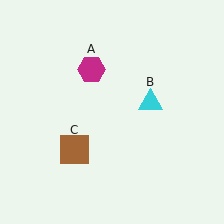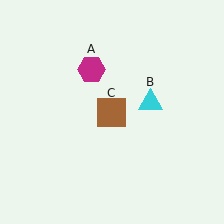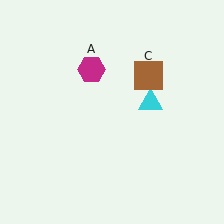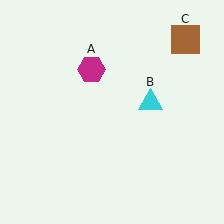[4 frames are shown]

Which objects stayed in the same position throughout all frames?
Magenta hexagon (object A) and cyan triangle (object B) remained stationary.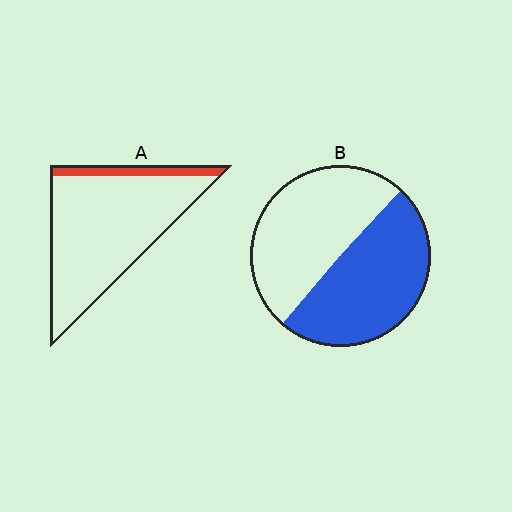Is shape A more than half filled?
No.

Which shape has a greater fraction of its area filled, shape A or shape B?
Shape B.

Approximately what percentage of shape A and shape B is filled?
A is approximately 10% and B is approximately 50%.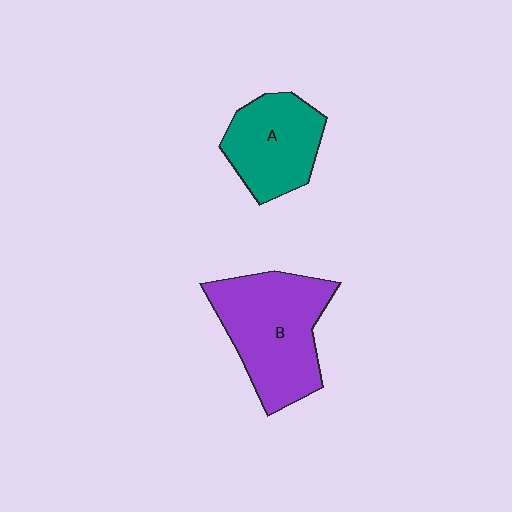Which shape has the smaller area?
Shape A (teal).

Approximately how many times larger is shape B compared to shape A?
Approximately 1.5 times.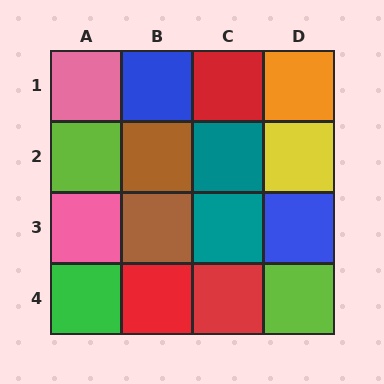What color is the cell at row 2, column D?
Yellow.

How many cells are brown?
2 cells are brown.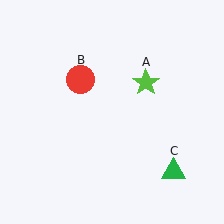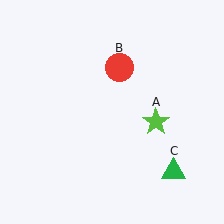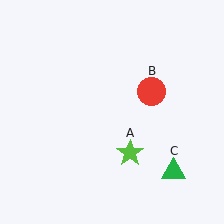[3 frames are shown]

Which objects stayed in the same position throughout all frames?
Green triangle (object C) remained stationary.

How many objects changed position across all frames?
2 objects changed position: lime star (object A), red circle (object B).